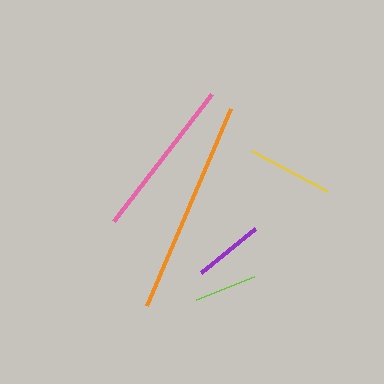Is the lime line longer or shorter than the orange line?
The orange line is longer than the lime line.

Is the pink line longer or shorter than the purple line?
The pink line is longer than the purple line.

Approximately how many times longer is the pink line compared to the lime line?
The pink line is approximately 2.6 times the length of the lime line.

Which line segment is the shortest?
The lime line is the shortest at approximately 62 pixels.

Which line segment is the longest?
The orange line is the longest at approximately 214 pixels.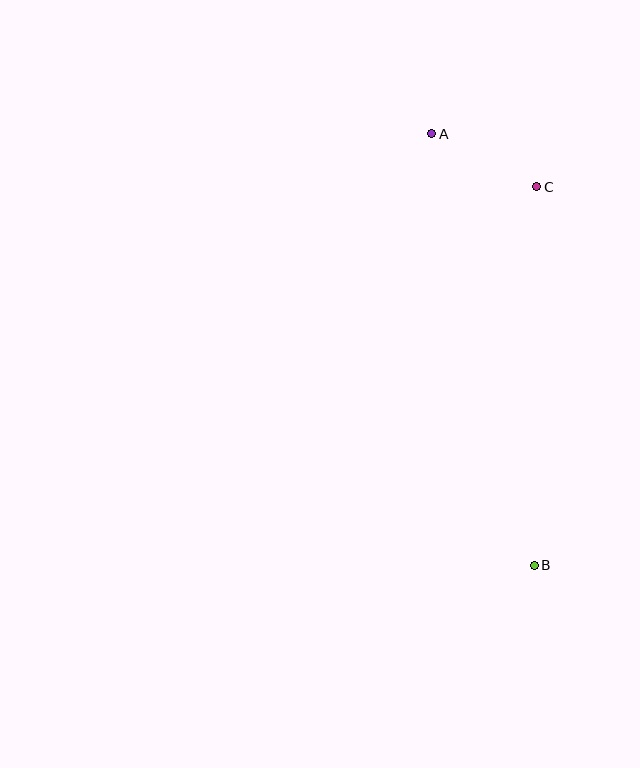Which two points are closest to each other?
Points A and C are closest to each other.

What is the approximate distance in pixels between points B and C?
The distance between B and C is approximately 379 pixels.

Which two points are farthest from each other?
Points A and B are farthest from each other.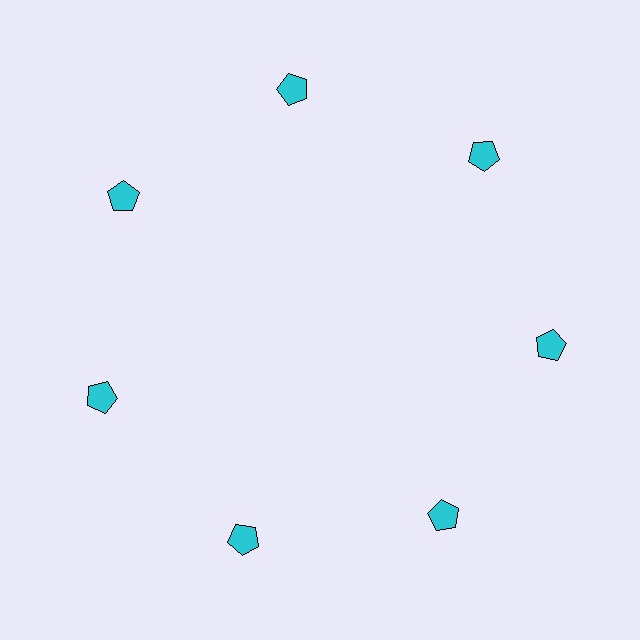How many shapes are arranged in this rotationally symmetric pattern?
There are 7 shapes, arranged in 7 groups of 1.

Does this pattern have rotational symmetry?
Yes, this pattern has 7-fold rotational symmetry. It looks the same after rotating 51 degrees around the center.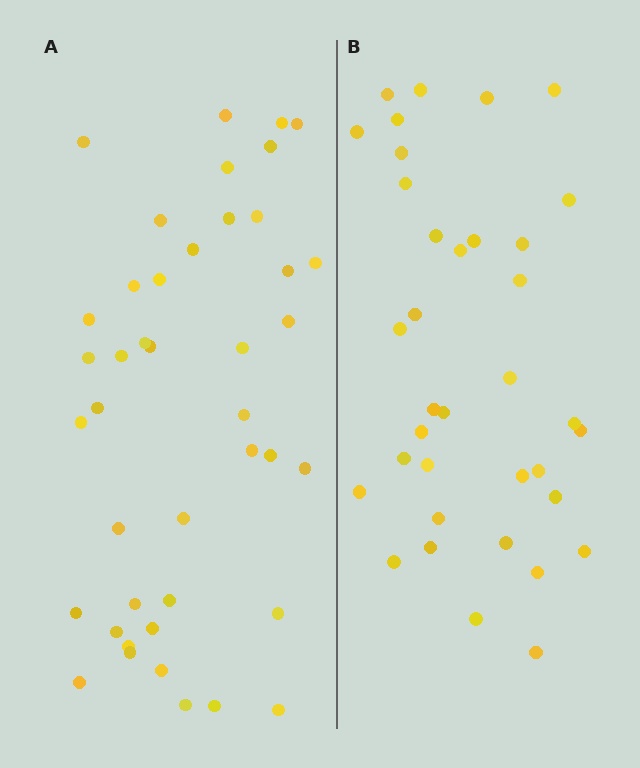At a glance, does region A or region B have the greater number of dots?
Region A (the left region) has more dots.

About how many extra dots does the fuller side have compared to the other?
Region A has about 6 more dots than region B.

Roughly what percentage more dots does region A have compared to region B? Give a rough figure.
About 15% more.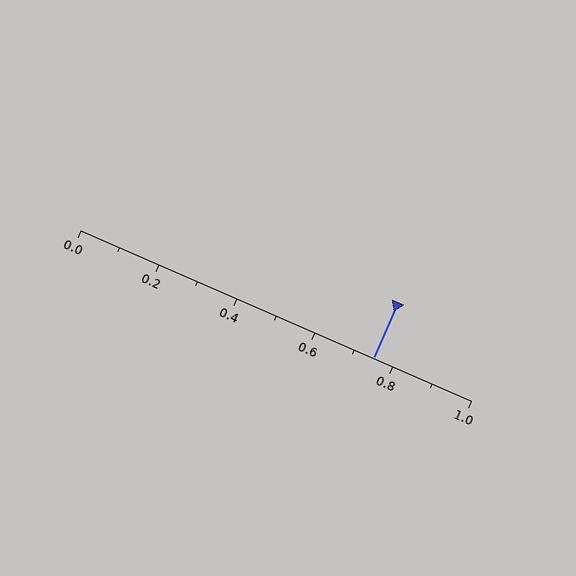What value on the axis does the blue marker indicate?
The marker indicates approximately 0.75.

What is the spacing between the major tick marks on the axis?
The major ticks are spaced 0.2 apart.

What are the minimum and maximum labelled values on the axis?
The axis runs from 0.0 to 1.0.